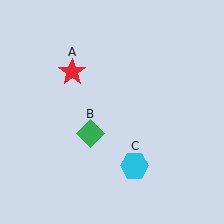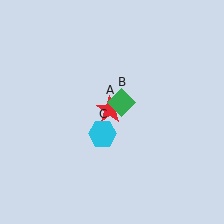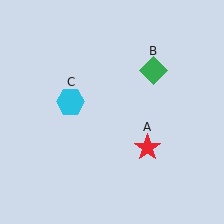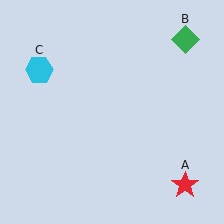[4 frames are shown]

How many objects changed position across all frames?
3 objects changed position: red star (object A), green diamond (object B), cyan hexagon (object C).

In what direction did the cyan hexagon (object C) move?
The cyan hexagon (object C) moved up and to the left.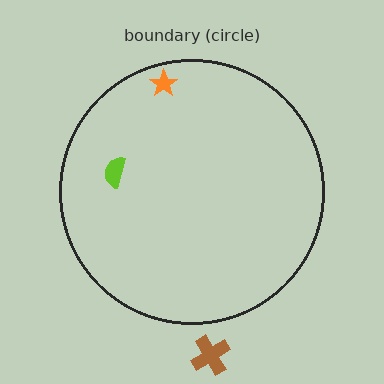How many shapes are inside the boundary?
2 inside, 1 outside.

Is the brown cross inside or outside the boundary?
Outside.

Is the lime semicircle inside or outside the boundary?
Inside.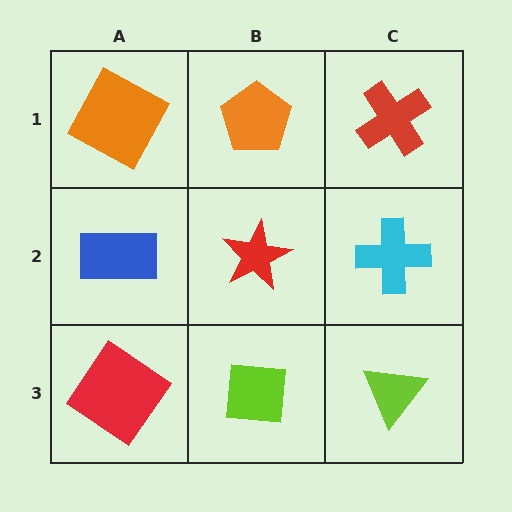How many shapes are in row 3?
3 shapes.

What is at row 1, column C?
A red cross.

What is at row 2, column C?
A cyan cross.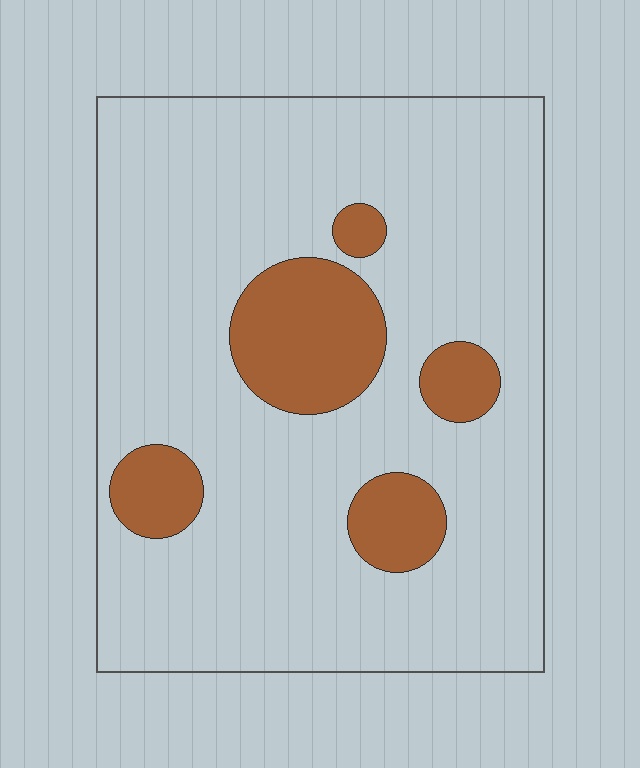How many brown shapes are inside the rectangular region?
5.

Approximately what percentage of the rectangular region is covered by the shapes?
Approximately 15%.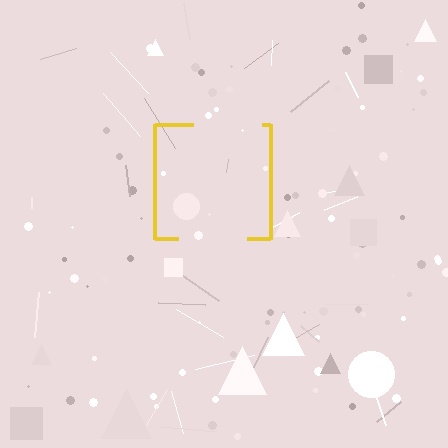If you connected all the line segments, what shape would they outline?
They would outline a square.